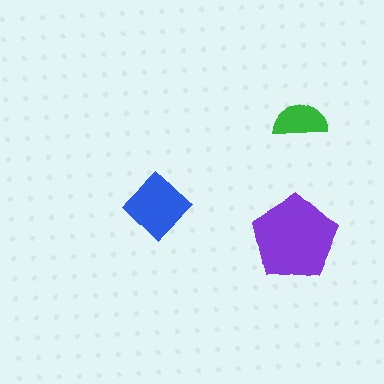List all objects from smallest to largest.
The green semicircle, the blue diamond, the purple pentagon.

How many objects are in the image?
There are 3 objects in the image.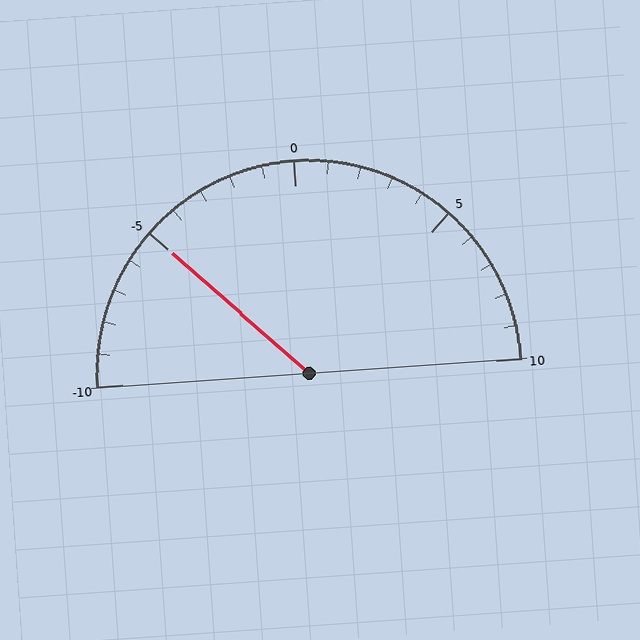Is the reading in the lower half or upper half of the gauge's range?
The reading is in the lower half of the range (-10 to 10).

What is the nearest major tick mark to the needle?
The nearest major tick mark is -5.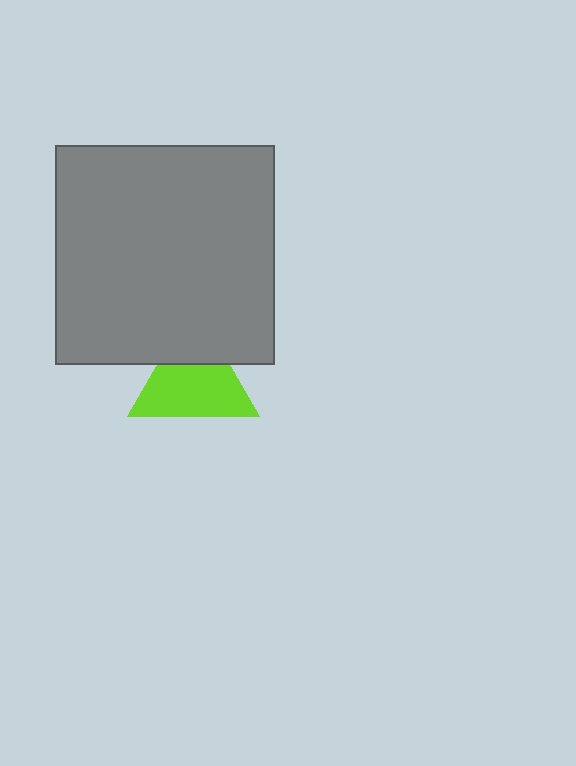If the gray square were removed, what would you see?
You would see the complete lime triangle.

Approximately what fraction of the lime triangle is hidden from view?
Roughly 30% of the lime triangle is hidden behind the gray square.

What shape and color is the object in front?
The object in front is a gray square.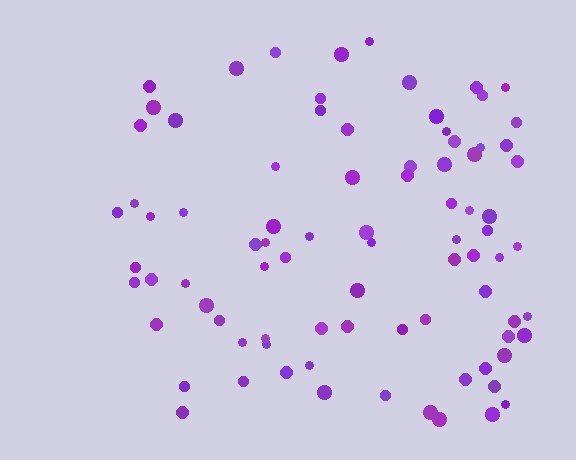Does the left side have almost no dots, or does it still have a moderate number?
Still a moderate number, just noticeably fewer than the right.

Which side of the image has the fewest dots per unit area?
The left.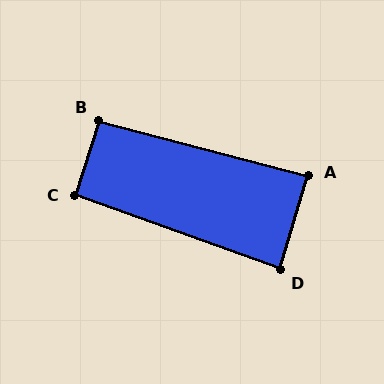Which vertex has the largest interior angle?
B, at approximately 93 degrees.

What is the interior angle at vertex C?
Approximately 92 degrees (approximately right).